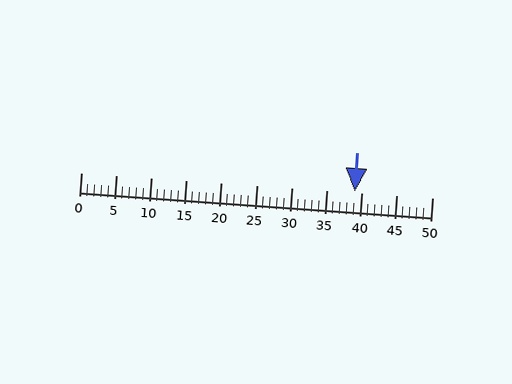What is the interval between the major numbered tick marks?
The major tick marks are spaced 5 units apart.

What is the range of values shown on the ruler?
The ruler shows values from 0 to 50.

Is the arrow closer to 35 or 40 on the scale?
The arrow is closer to 40.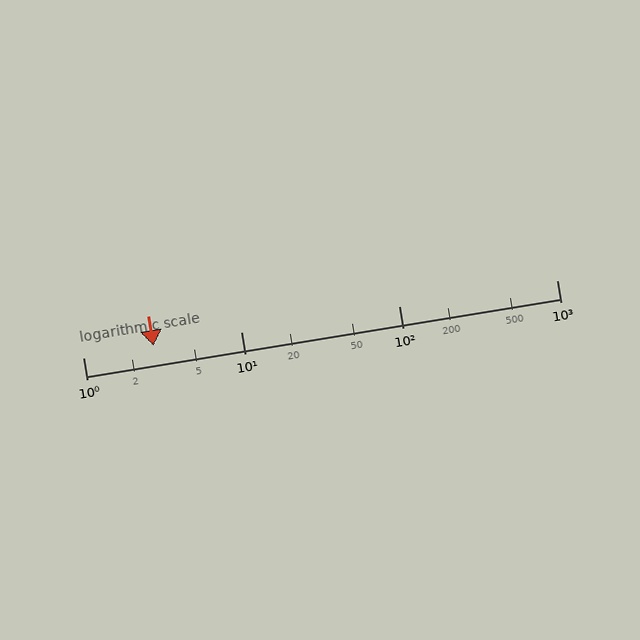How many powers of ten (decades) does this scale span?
The scale spans 3 decades, from 1 to 1000.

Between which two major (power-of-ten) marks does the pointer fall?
The pointer is between 1 and 10.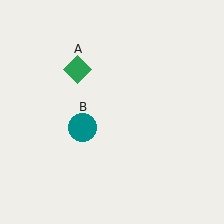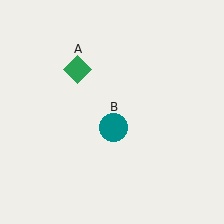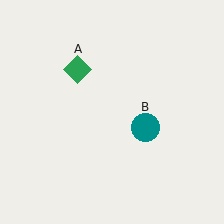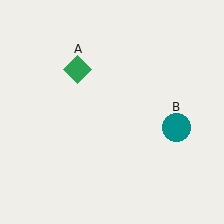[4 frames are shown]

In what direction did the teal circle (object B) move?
The teal circle (object B) moved right.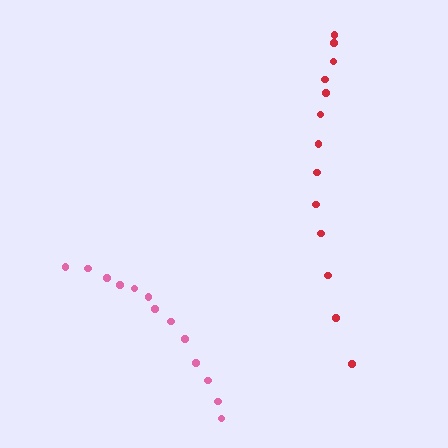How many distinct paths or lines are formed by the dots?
There are 2 distinct paths.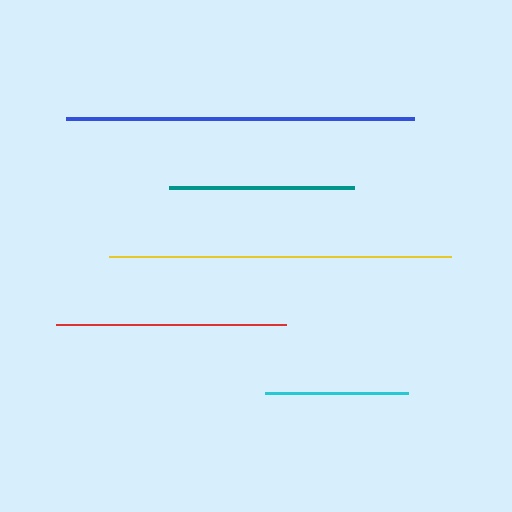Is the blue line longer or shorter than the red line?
The blue line is longer than the red line.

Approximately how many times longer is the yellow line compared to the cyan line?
The yellow line is approximately 2.4 times the length of the cyan line.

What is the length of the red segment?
The red segment is approximately 230 pixels long.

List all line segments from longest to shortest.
From longest to shortest: blue, yellow, red, teal, cyan.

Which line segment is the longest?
The blue line is the longest at approximately 348 pixels.